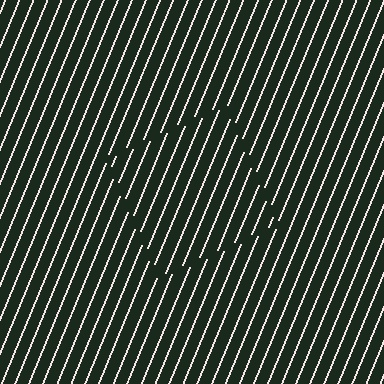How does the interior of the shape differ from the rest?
The interior of the shape contains the same grating, shifted by half a period — the contour is defined by the phase discontinuity where line-ends from the inner and outer gratings abut.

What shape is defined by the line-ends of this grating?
An illusory square. The interior of the shape contains the same grating, shifted by half a period — the contour is defined by the phase discontinuity where line-ends from the inner and outer gratings abut.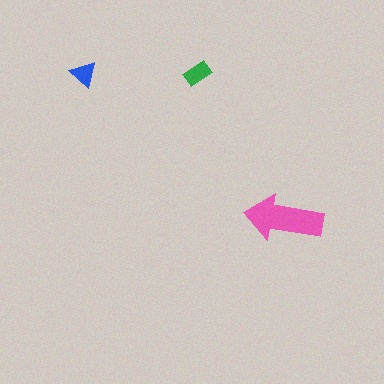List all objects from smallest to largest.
The blue triangle, the green rectangle, the pink arrow.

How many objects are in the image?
There are 3 objects in the image.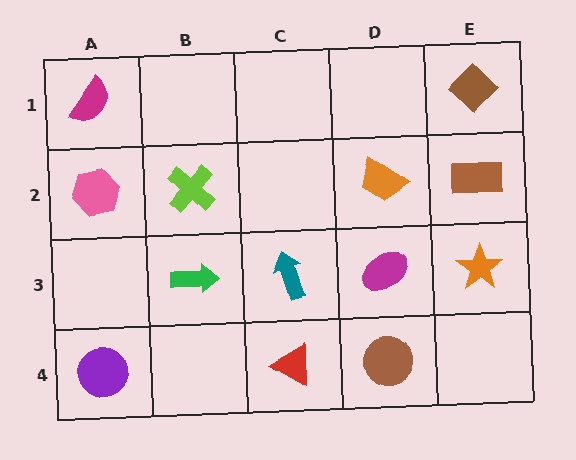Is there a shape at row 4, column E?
No, that cell is empty.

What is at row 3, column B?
A green arrow.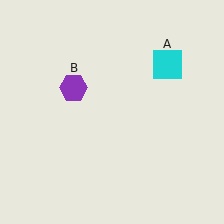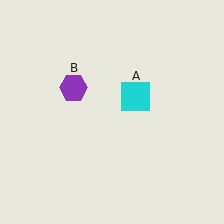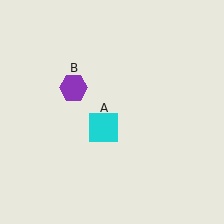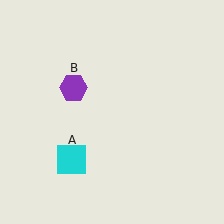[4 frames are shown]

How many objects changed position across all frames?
1 object changed position: cyan square (object A).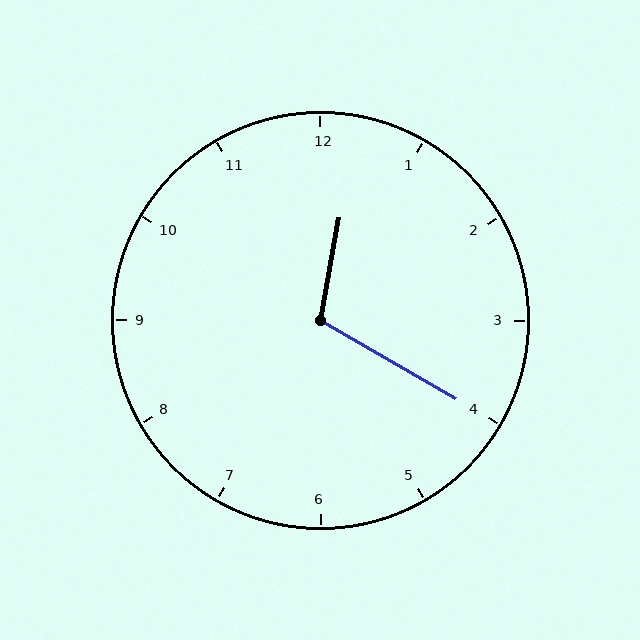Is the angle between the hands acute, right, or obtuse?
It is obtuse.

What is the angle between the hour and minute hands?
Approximately 110 degrees.